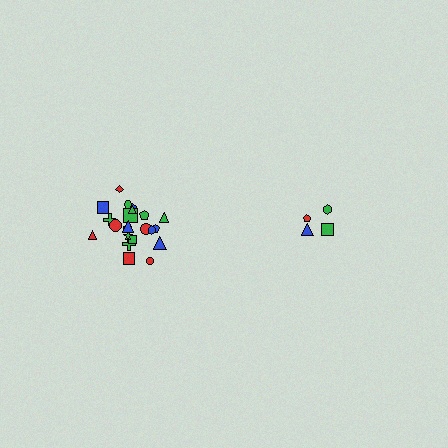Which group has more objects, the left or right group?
The left group.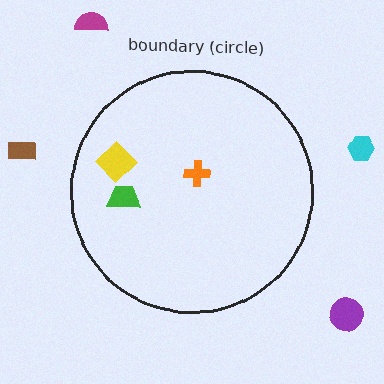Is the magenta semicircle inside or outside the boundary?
Outside.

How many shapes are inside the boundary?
3 inside, 4 outside.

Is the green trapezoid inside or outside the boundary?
Inside.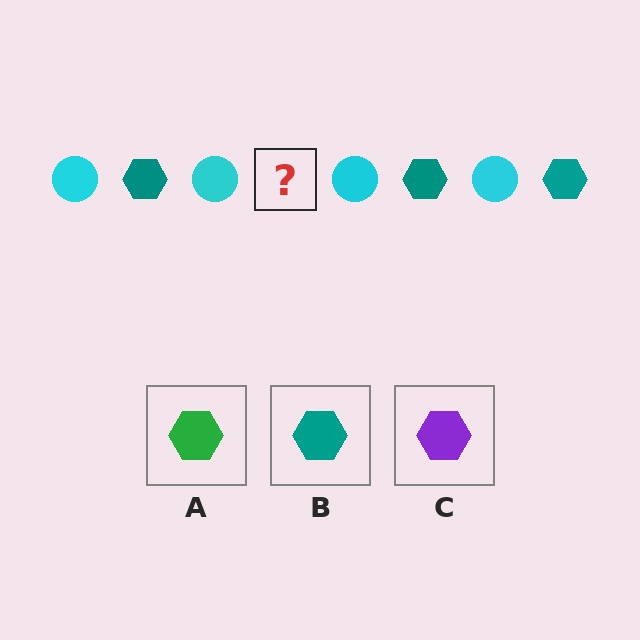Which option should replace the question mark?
Option B.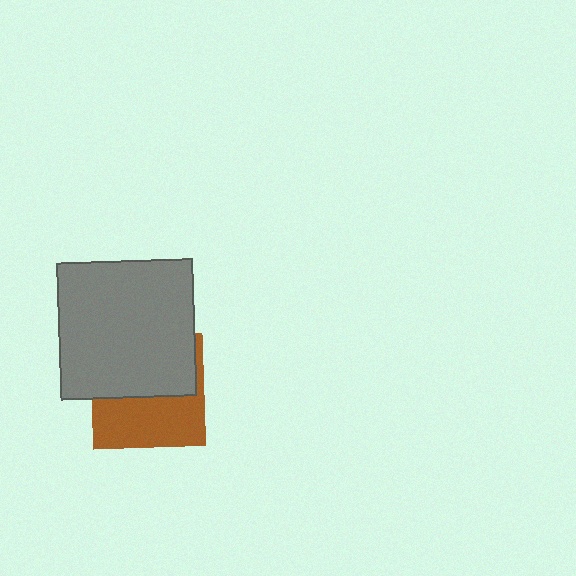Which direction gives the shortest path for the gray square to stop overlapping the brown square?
Moving up gives the shortest separation.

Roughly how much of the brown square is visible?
About half of it is visible (roughly 48%).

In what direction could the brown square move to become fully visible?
The brown square could move down. That would shift it out from behind the gray square entirely.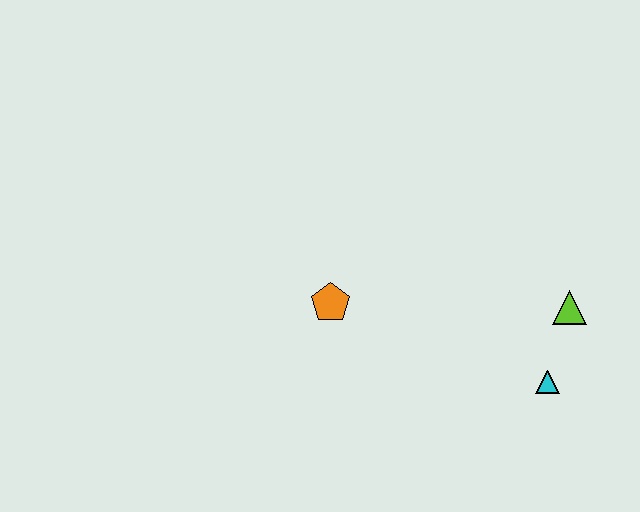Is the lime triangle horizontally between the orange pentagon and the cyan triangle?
No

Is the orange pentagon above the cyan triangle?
Yes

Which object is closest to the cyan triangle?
The lime triangle is closest to the cyan triangle.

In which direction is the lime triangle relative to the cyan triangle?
The lime triangle is above the cyan triangle.